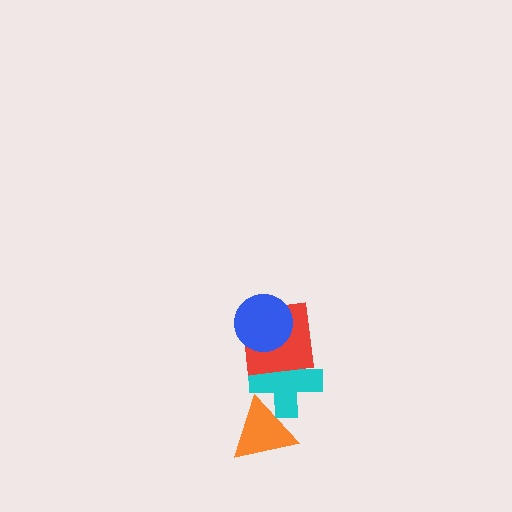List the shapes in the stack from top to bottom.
From top to bottom: the blue circle, the red square, the cyan cross, the orange triangle.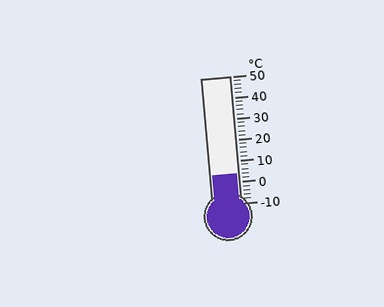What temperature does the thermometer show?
The thermometer shows approximately 4°C.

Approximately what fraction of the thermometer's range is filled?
The thermometer is filled to approximately 25% of its range.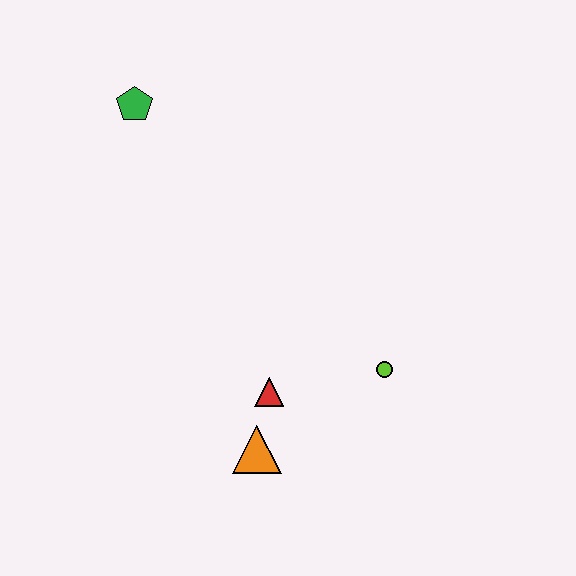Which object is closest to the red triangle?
The orange triangle is closest to the red triangle.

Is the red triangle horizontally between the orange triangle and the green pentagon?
No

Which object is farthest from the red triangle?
The green pentagon is farthest from the red triangle.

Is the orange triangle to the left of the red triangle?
Yes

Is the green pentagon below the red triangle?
No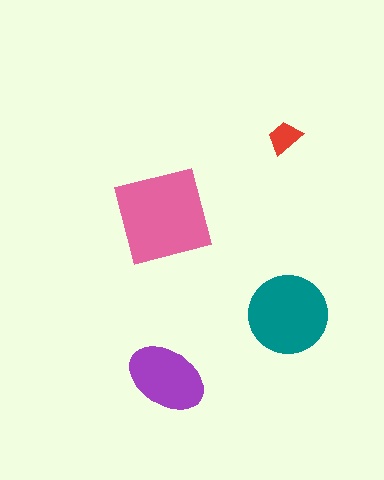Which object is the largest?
The pink square.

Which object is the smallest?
The red trapezoid.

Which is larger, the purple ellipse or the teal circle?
The teal circle.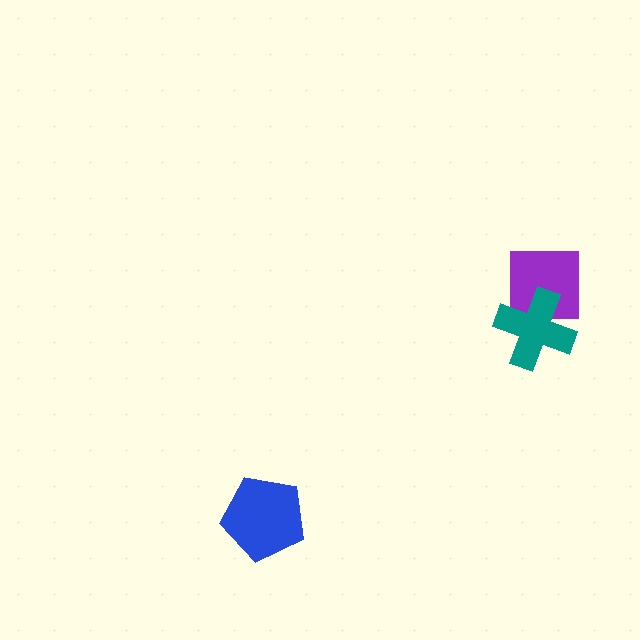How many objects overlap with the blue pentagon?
0 objects overlap with the blue pentagon.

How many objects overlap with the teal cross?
1 object overlaps with the teal cross.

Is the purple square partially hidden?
Yes, it is partially covered by another shape.